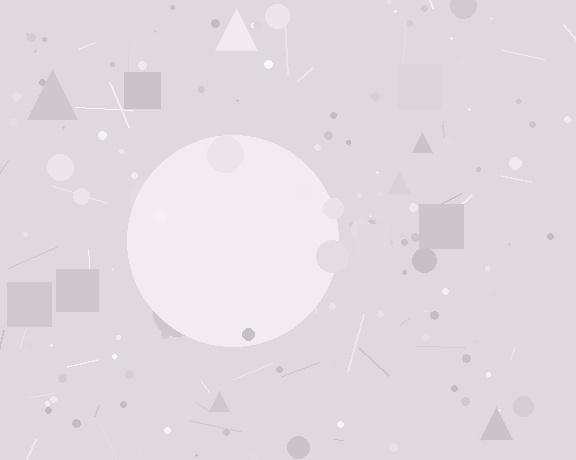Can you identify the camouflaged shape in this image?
The camouflaged shape is a circle.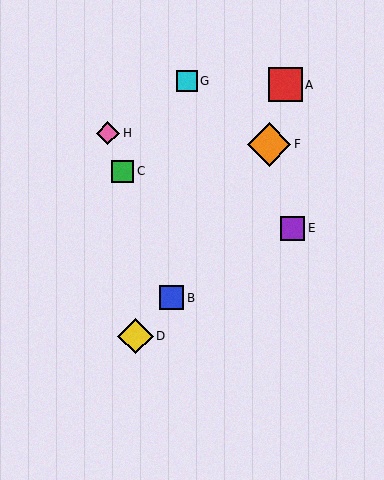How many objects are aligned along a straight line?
3 objects (B, C, H) are aligned along a straight line.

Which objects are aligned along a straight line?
Objects B, C, H are aligned along a straight line.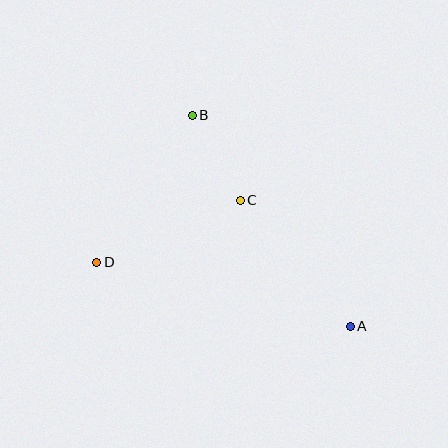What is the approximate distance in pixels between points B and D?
The distance between B and D is approximately 175 pixels.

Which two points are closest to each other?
Points B and C are closest to each other.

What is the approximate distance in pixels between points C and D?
The distance between C and D is approximately 156 pixels.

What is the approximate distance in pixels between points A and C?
The distance between A and C is approximately 167 pixels.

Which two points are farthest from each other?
Points A and B are farthest from each other.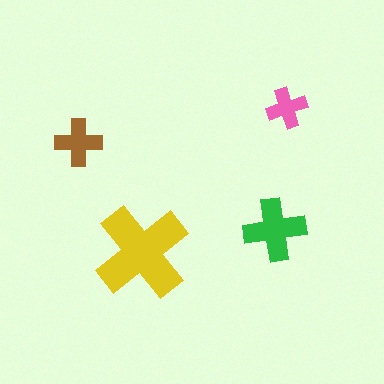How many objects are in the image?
There are 4 objects in the image.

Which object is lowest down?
The yellow cross is bottommost.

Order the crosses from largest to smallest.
the yellow one, the green one, the brown one, the pink one.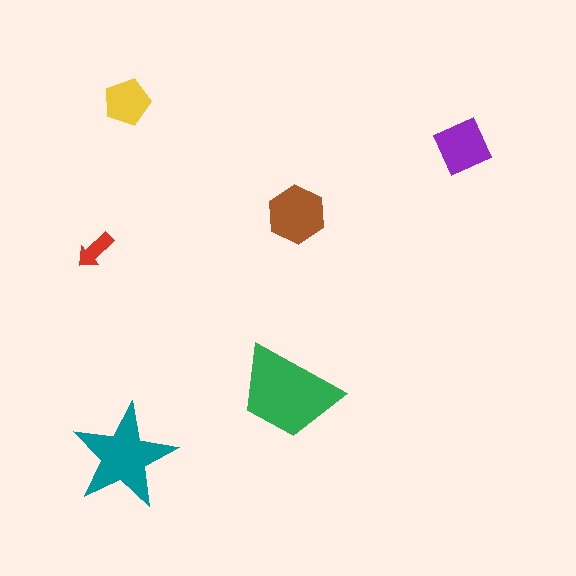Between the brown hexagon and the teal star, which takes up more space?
The teal star.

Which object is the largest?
The green trapezoid.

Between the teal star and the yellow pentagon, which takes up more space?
The teal star.